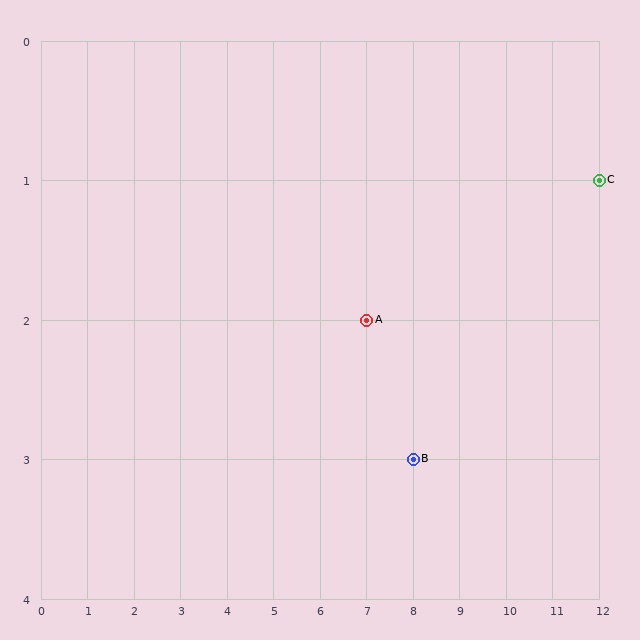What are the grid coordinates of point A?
Point A is at grid coordinates (7, 2).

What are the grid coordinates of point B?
Point B is at grid coordinates (8, 3).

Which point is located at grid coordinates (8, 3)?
Point B is at (8, 3).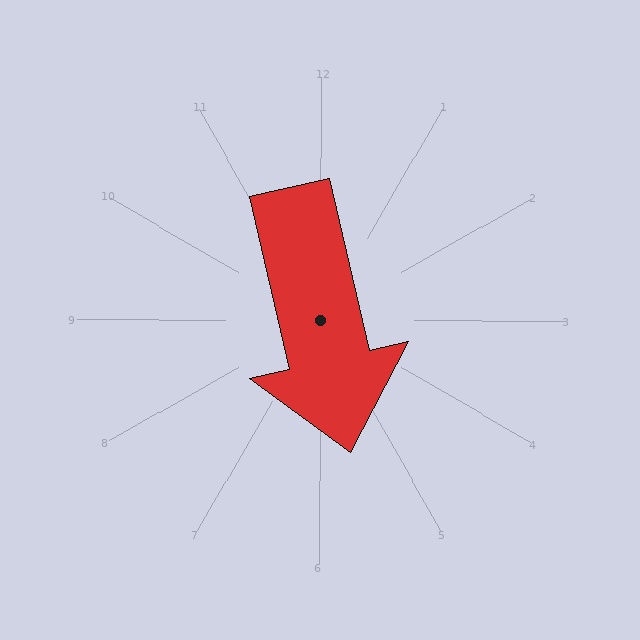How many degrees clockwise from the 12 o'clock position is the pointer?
Approximately 167 degrees.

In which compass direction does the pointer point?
South.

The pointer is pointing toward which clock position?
Roughly 6 o'clock.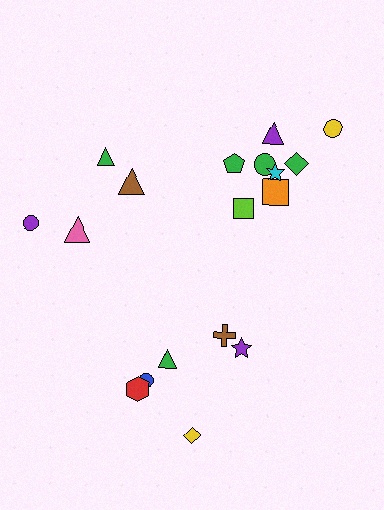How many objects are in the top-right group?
There are 8 objects.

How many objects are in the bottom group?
There are 6 objects.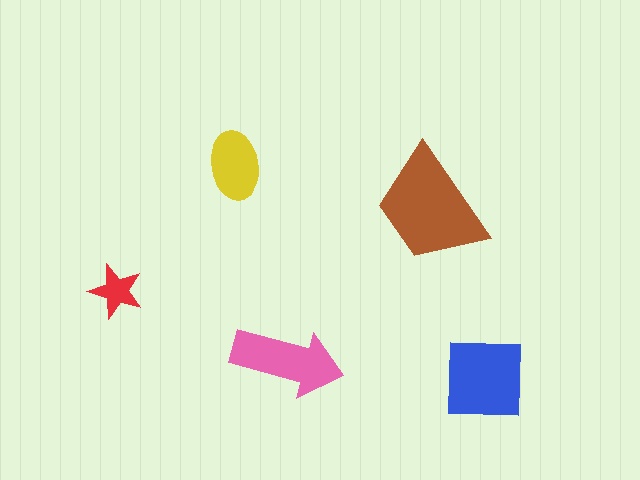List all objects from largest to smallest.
The brown trapezoid, the blue square, the pink arrow, the yellow ellipse, the red star.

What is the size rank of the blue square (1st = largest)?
2nd.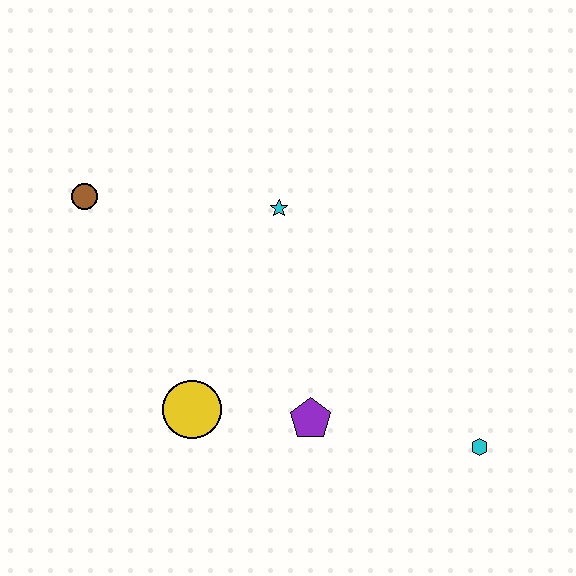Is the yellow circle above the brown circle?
No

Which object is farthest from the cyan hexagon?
The brown circle is farthest from the cyan hexagon.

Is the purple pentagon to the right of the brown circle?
Yes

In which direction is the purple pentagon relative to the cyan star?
The purple pentagon is below the cyan star.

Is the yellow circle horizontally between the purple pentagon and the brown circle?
Yes